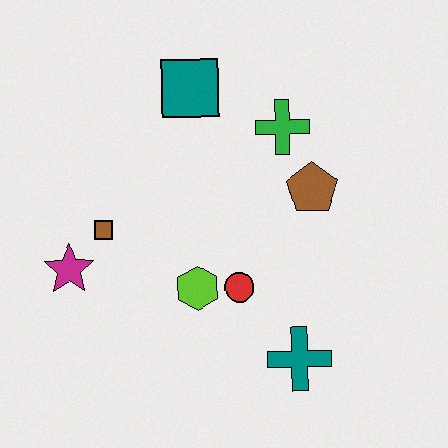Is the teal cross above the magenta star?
No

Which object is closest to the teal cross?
The red circle is closest to the teal cross.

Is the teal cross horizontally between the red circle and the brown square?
No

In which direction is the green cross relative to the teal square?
The green cross is to the right of the teal square.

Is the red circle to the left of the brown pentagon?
Yes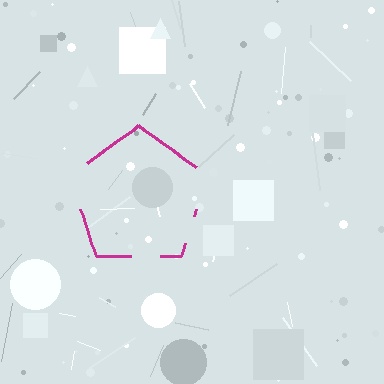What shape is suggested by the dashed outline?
The dashed outline suggests a pentagon.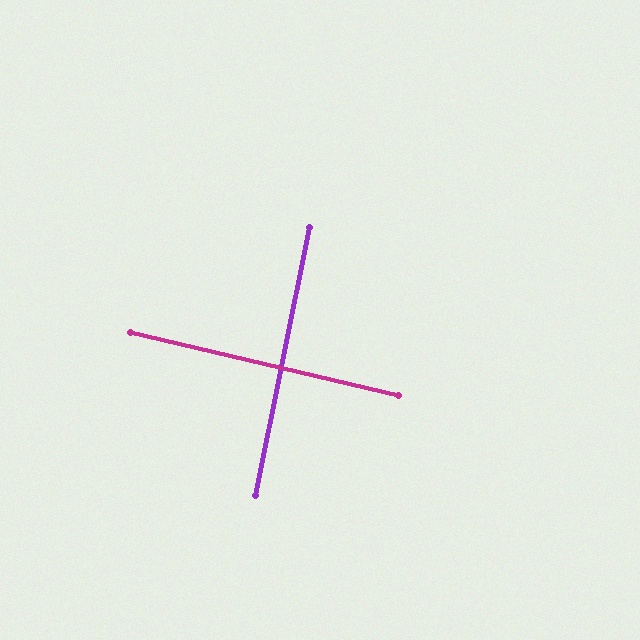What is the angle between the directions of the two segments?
Approximately 88 degrees.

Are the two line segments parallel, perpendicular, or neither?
Perpendicular — they meet at approximately 88°.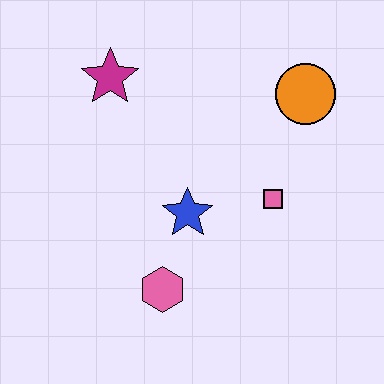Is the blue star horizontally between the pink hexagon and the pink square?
Yes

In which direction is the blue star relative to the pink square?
The blue star is to the left of the pink square.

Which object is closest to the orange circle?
The pink square is closest to the orange circle.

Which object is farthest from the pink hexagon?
The orange circle is farthest from the pink hexagon.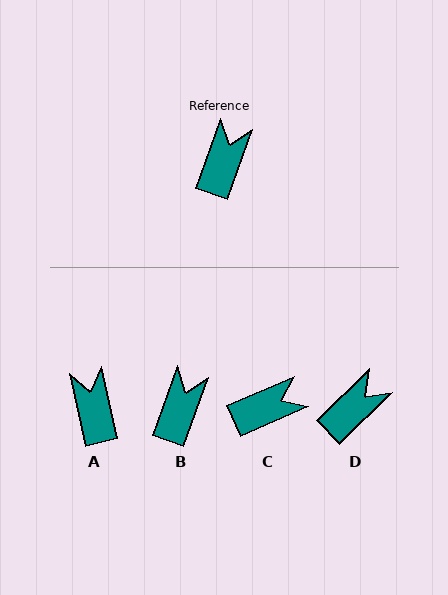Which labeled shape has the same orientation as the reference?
B.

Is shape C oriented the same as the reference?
No, it is off by about 47 degrees.